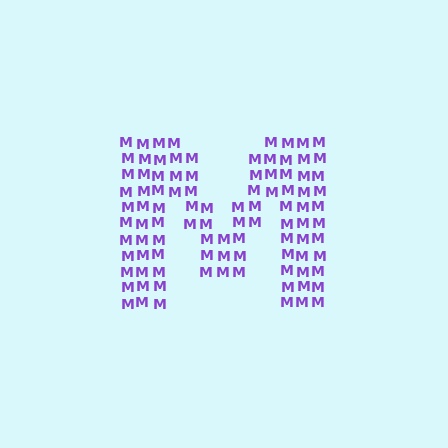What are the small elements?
The small elements are letter M's.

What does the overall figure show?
The overall figure shows the letter M.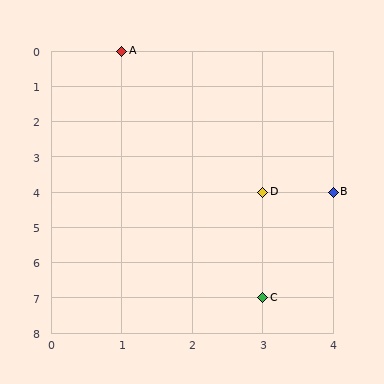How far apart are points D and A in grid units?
Points D and A are 2 columns and 4 rows apart (about 4.5 grid units diagonally).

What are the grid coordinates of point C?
Point C is at grid coordinates (3, 7).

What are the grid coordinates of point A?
Point A is at grid coordinates (1, 0).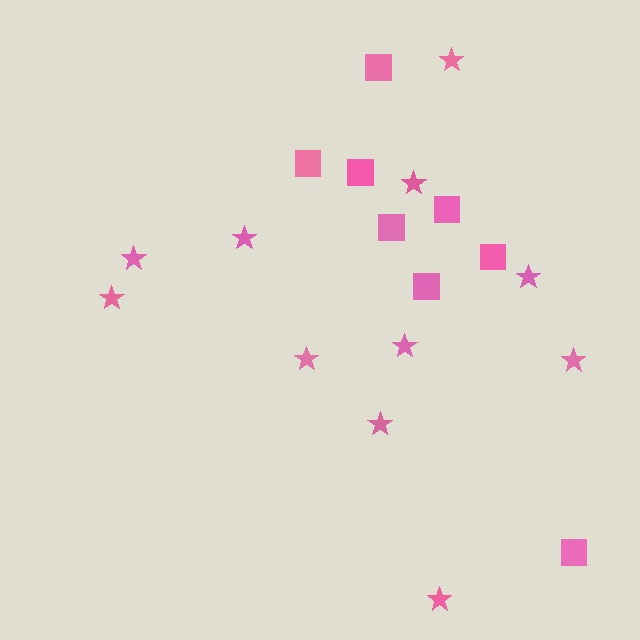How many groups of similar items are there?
There are 2 groups: one group of stars (11) and one group of squares (8).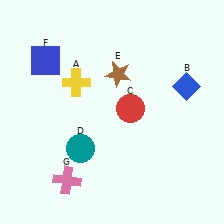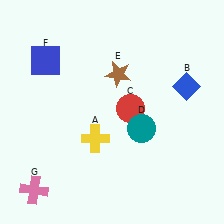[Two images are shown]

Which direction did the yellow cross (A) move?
The yellow cross (A) moved down.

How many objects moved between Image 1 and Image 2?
3 objects moved between the two images.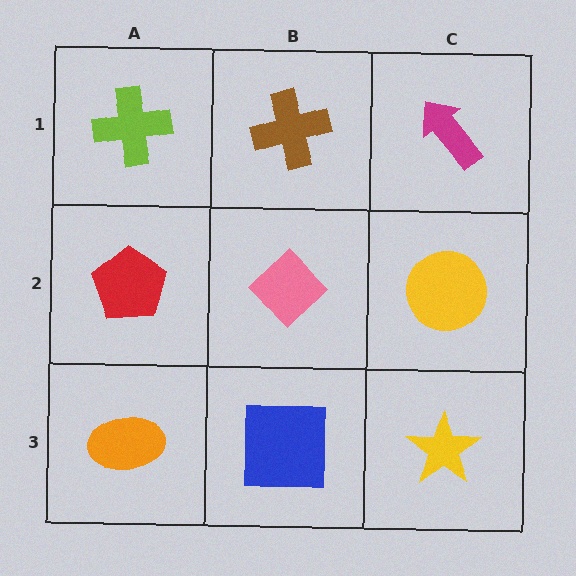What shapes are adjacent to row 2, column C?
A magenta arrow (row 1, column C), a yellow star (row 3, column C), a pink diamond (row 2, column B).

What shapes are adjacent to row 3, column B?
A pink diamond (row 2, column B), an orange ellipse (row 3, column A), a yellow star (row 3, column C).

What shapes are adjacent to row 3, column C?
A yellow circle (row 2, column C), a blue square (row 3, column B).